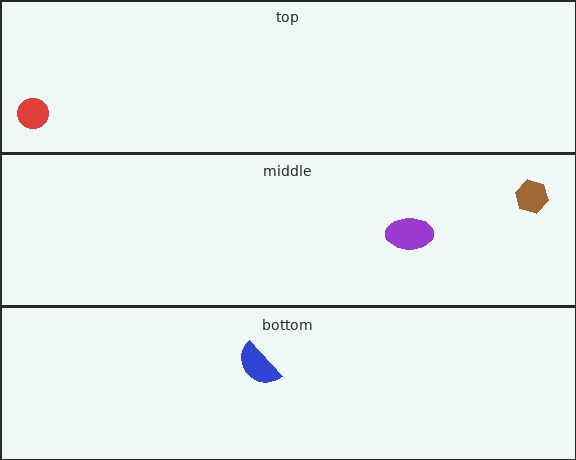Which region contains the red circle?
The top region.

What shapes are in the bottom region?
The blue semicircle.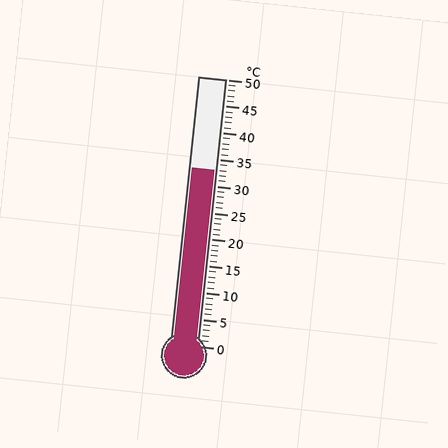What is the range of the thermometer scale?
The thermometer scale ranges from 0°C to 50°C.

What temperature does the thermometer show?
The thermometer shows approximately 33°C.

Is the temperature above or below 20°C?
The temperature is above 20°C.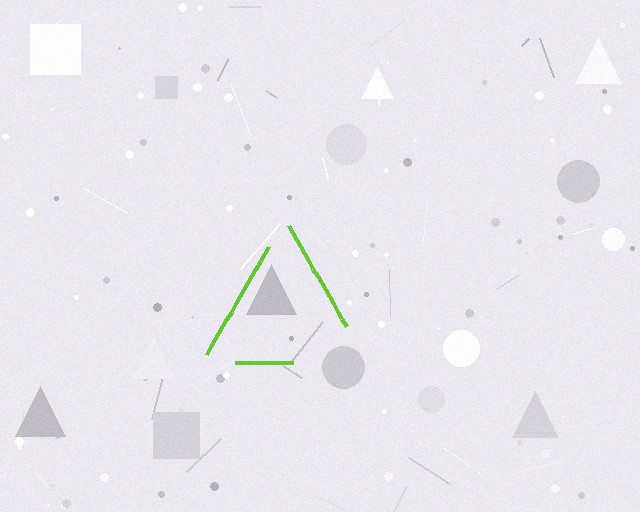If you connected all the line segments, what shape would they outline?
They would outline a triangle.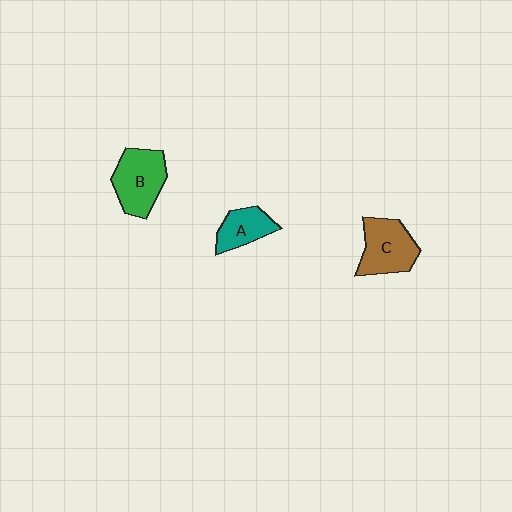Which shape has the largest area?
Shape B (green).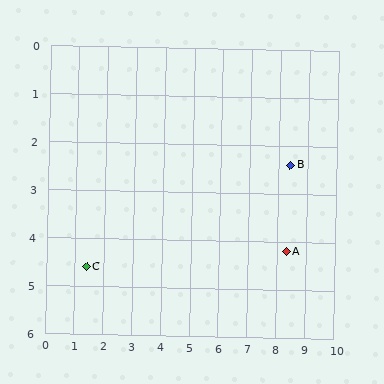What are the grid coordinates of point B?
Point B is at approximately (8.4, 2.4).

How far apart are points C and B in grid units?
Points C and B are about 7.3 grid units apart.